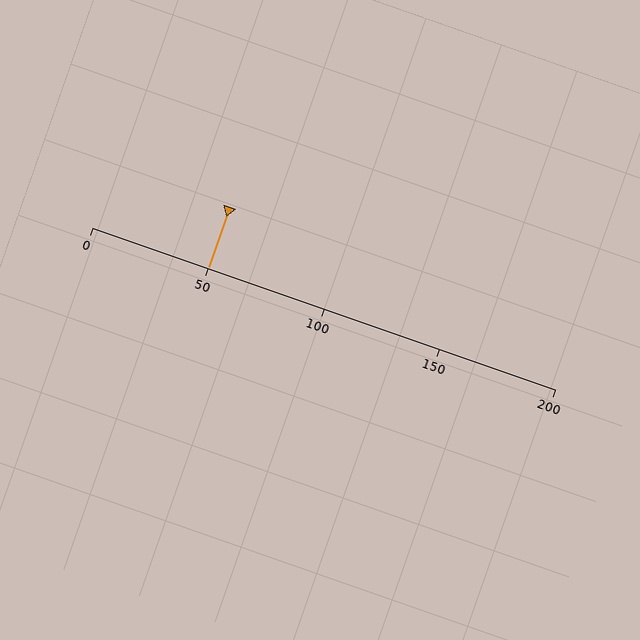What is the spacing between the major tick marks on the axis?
The major ticks are spaced 50 apart.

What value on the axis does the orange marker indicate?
The marker indicates approximately 50.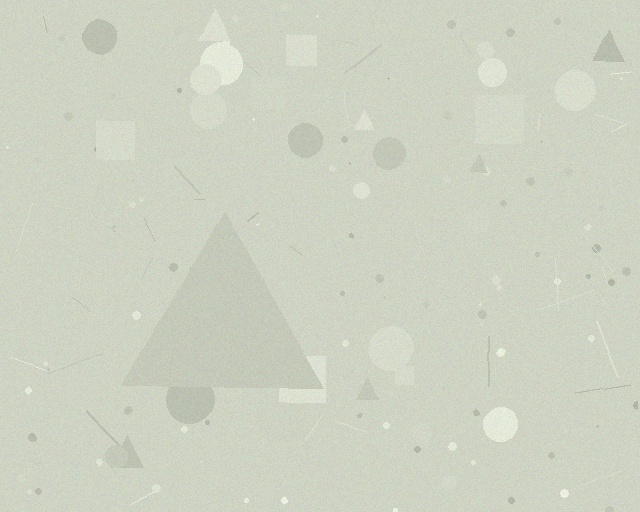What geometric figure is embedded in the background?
A triangle is embedded in the background.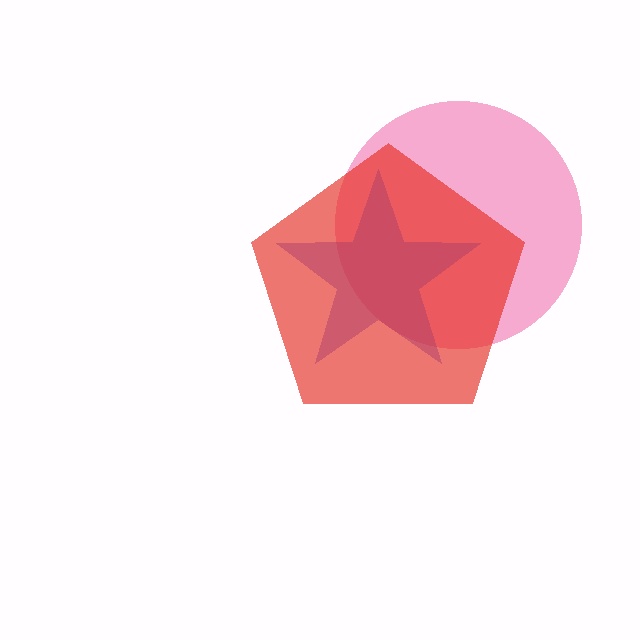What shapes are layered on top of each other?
The layered shapes are: a pink circle, a blue star, a red pentagon.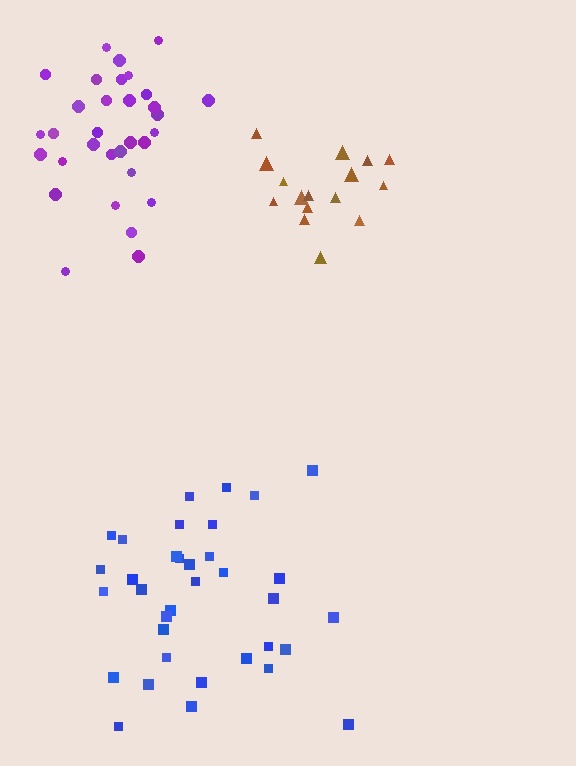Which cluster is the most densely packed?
Brown.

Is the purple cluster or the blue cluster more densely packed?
Purple.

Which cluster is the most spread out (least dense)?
Blue.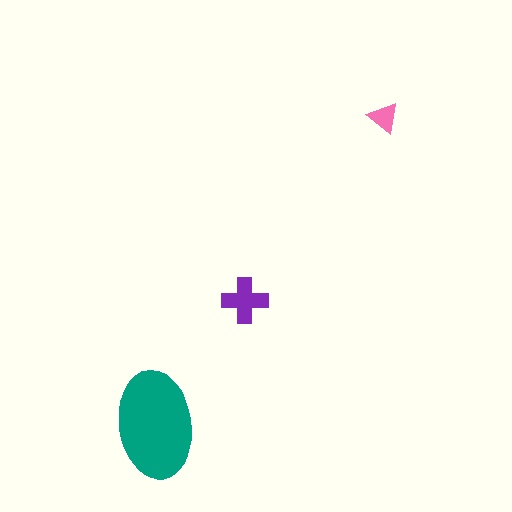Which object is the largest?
The teal ellipse.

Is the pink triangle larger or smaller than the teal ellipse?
Smaller.